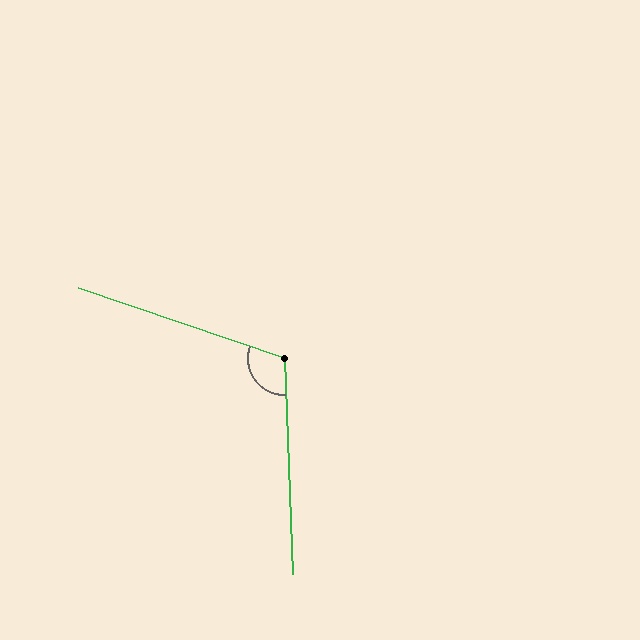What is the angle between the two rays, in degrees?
Approximately 111 degrees.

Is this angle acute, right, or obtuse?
It is obtuse.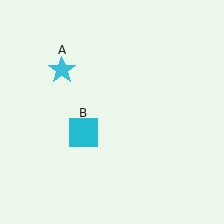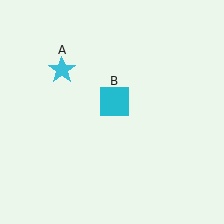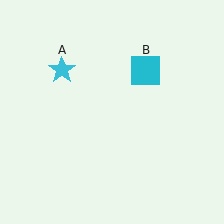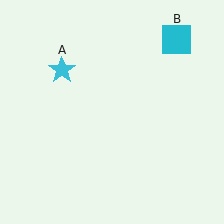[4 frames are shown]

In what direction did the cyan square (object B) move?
The cyan square (object B) moved up and to the right.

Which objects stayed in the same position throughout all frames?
Cyan star (object A) remained stationary.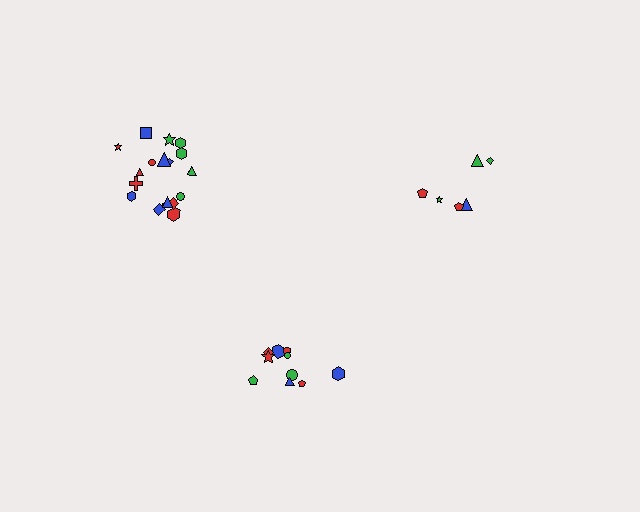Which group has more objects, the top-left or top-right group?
The top-left group.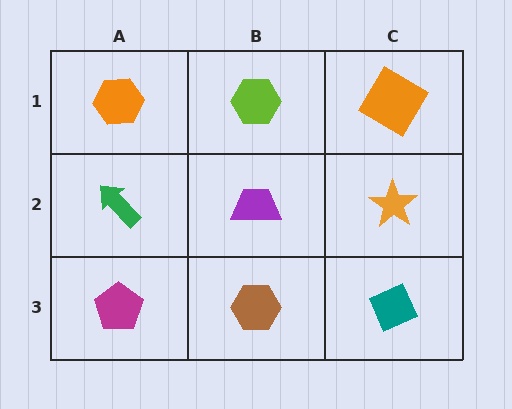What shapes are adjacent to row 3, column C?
An orange star (row 2, column C), a brown hexagon (row 3, column B).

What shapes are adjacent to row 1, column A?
A green arrow (row 2, column A), a lime hexagon (row 1, column B).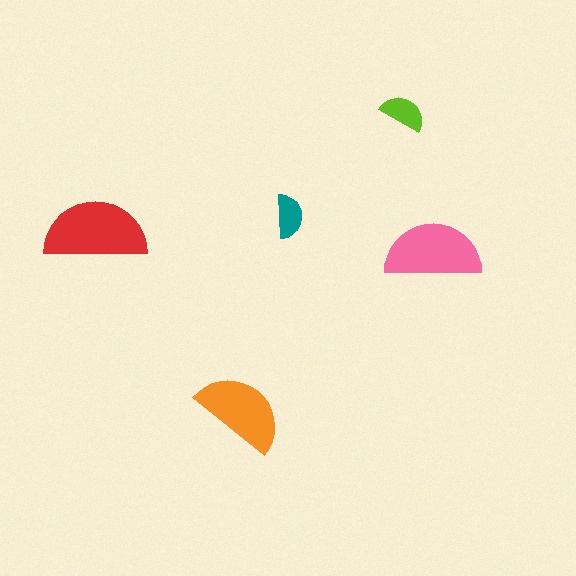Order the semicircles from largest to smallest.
the red one, the pink one, the orange one, the lime one, the teal one.